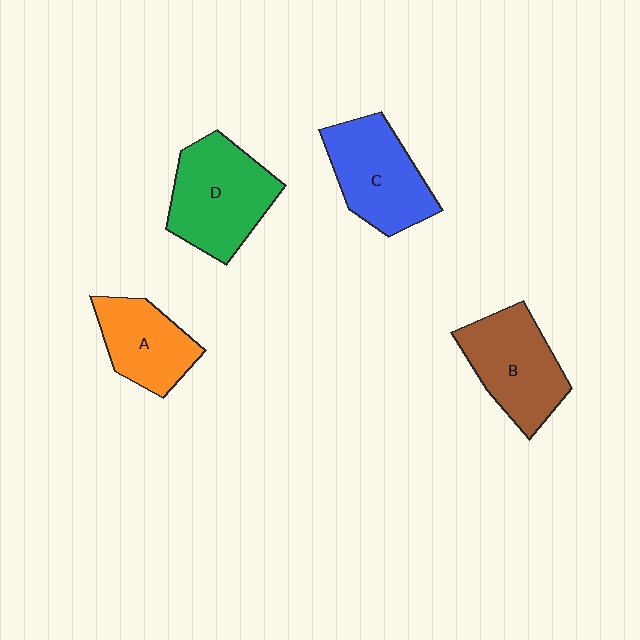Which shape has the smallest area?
Shape A (orange).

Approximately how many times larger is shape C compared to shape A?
Approximately 1.3 times.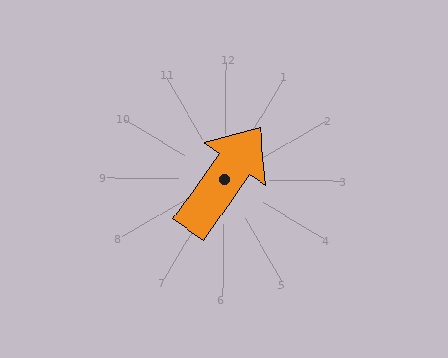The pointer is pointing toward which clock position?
Roughly 1 o'clock.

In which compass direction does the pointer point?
Northeast.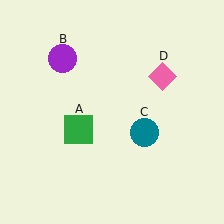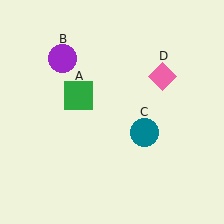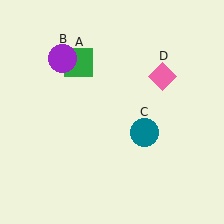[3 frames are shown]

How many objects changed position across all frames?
1 object changed position: green square (object A).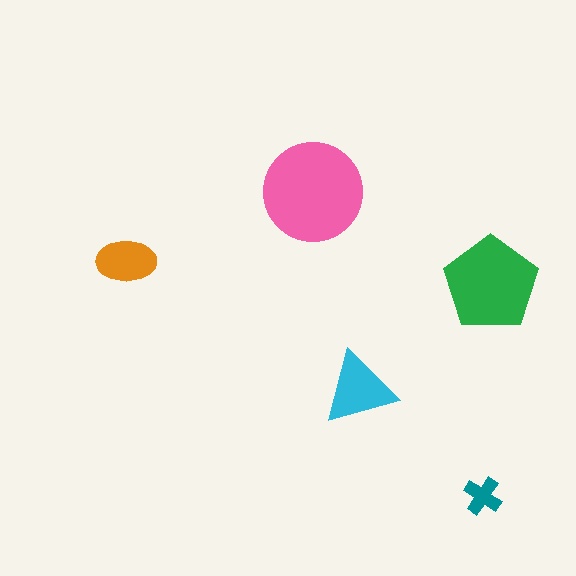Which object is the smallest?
The teal cross.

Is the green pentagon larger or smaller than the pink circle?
Smaller.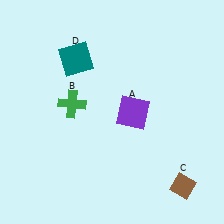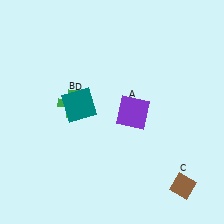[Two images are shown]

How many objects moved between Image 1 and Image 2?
1 object moved between the two images.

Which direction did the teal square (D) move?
The teal square (D) moved down.